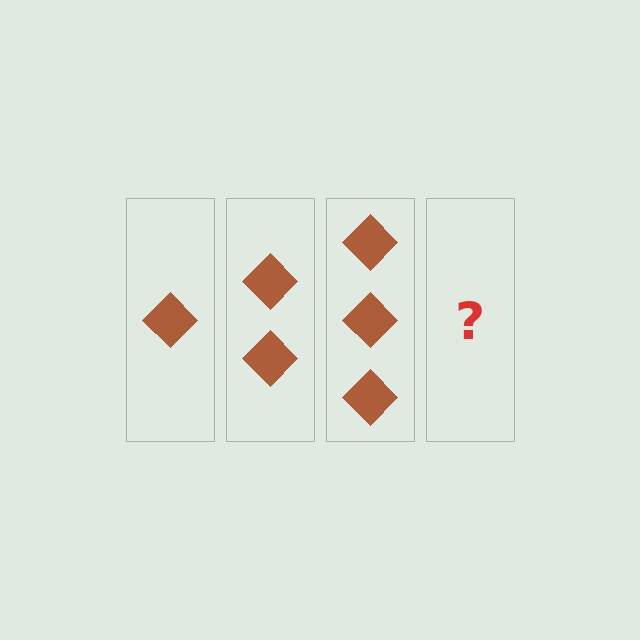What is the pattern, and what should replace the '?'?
The pattern is that each step adds one more diamond. The '?' should be 4 diamonds.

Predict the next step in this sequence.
The next step is 4 diamonds.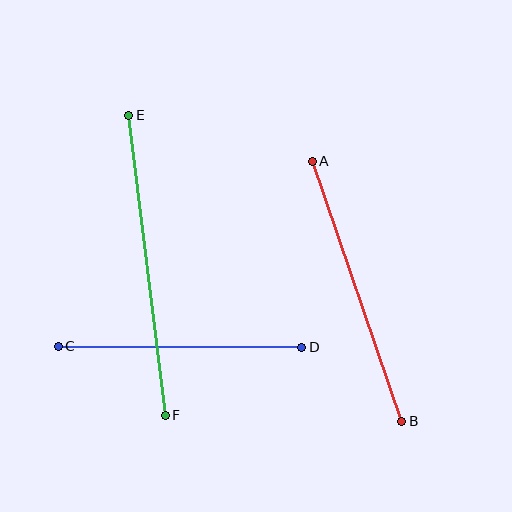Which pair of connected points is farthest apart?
Points E and F are farthest apart.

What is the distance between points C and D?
The distance is approximately 243 pixels.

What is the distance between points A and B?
The distance is approximately 275 pixels.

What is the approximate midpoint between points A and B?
The midpoint is at approximately (357, 291) pixels.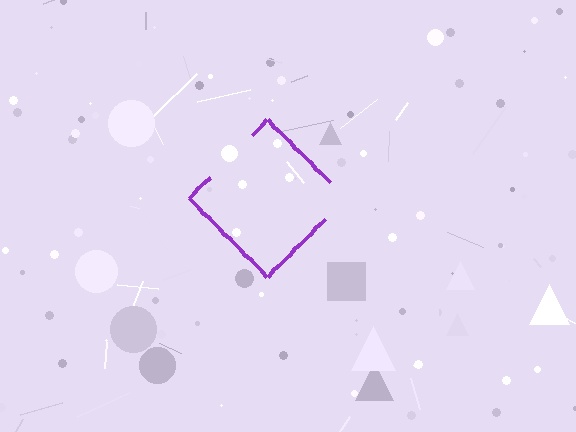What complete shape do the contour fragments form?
The contour fragments form a diamond.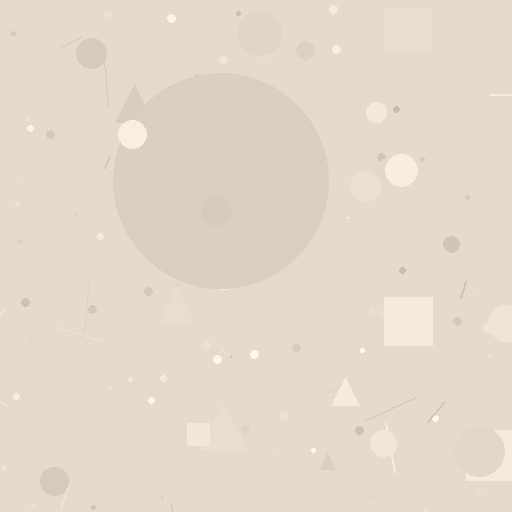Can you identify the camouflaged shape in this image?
The camouflaged shape is a circle.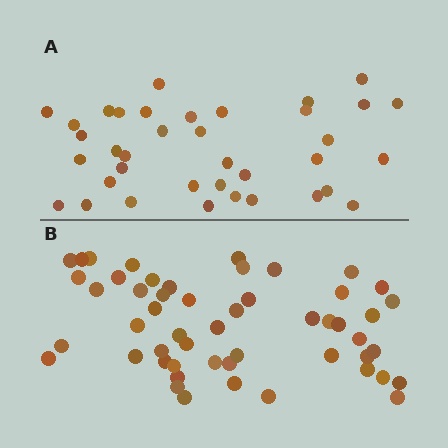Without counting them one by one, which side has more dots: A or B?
Region B (the bottom region) has more dots.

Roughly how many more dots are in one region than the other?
Region B has approximately 15 more dots than region A.